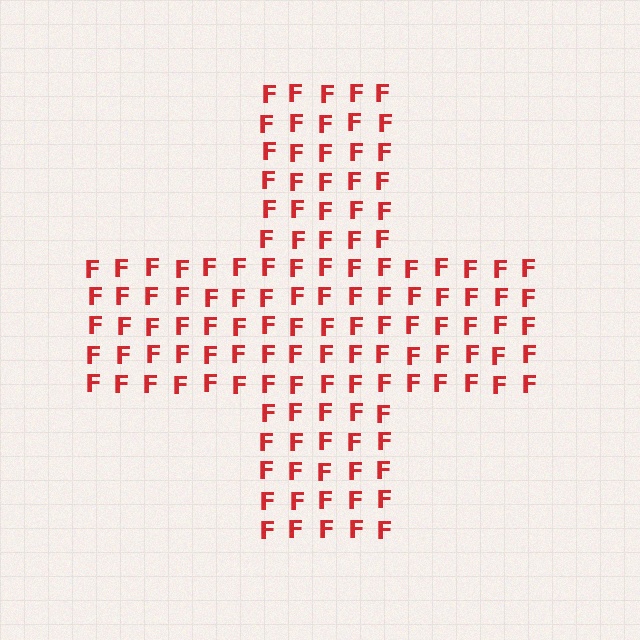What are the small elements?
The small elements are letter F's.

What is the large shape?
The large shape is a cross.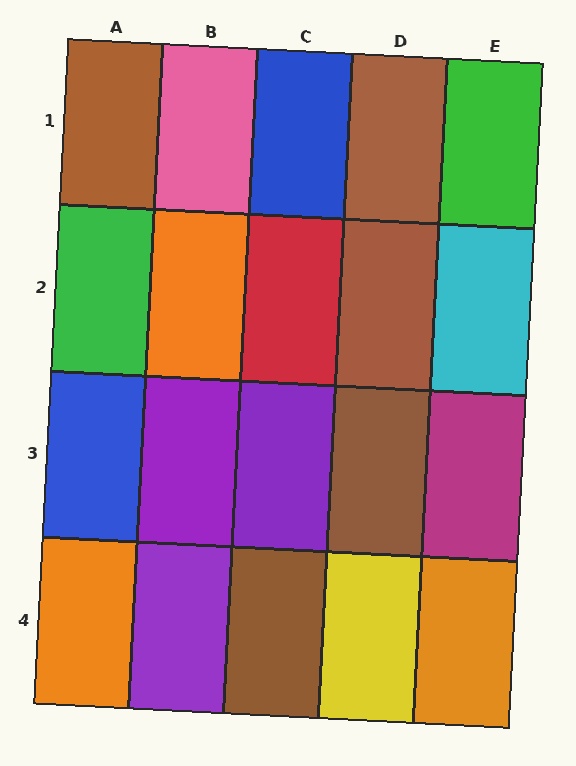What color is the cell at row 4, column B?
Purple.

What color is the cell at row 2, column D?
Brown.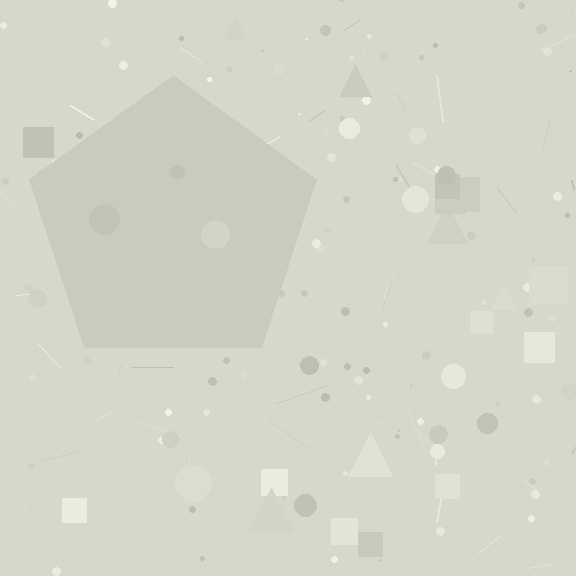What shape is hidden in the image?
A pentagon is hidden in the image.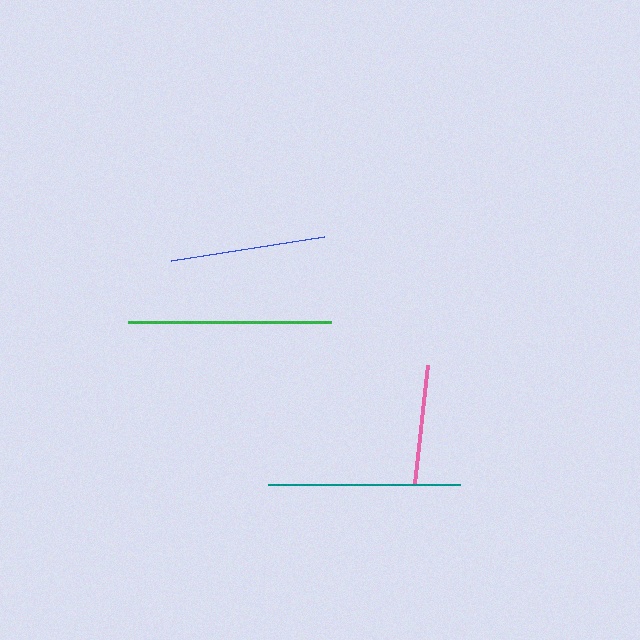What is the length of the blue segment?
The blue segment is approximately 155 pixels long.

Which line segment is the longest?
The green line is the longest at approximately 203 pixels.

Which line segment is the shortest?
The pink line is the shortest at approximately 119 pixels.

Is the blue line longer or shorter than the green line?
The green line is longer than the blue line.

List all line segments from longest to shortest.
From longest to shortest: green, teal, blue, pink.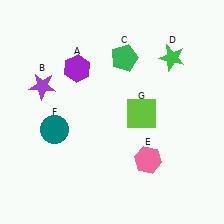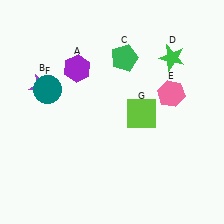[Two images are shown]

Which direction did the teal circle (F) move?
The teal circle (F) moved up.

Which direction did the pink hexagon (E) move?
The pink hexagon (E) moved up.